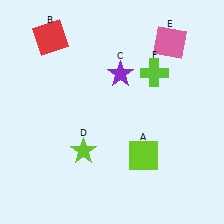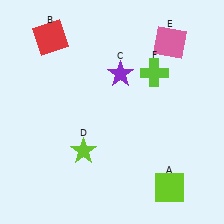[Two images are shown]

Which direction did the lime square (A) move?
The lime square (A) moved down.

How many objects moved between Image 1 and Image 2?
1 object moved between the two images.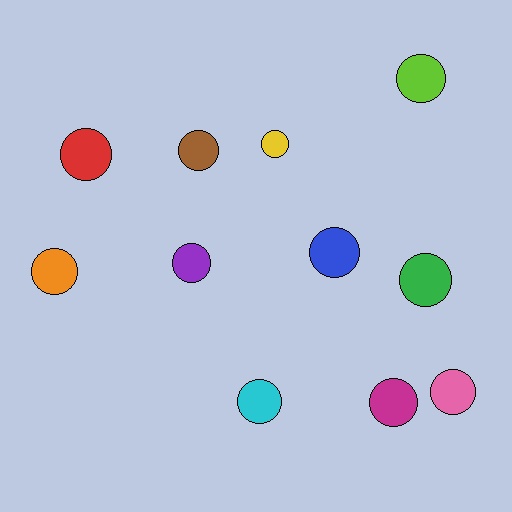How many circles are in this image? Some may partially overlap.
There are 11 circles.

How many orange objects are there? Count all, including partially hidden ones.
There is 1 orange object.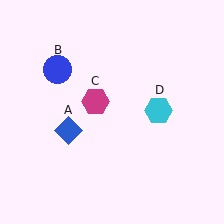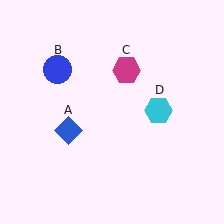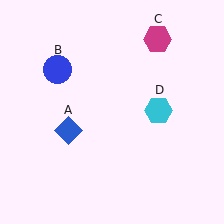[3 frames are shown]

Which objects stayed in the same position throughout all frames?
Blue diamond (object A) and blue circle (object B) and cyan hexagon (object D) remained stationary.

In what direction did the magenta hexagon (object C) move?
The magenta hexagon (object C) moved up and to the right.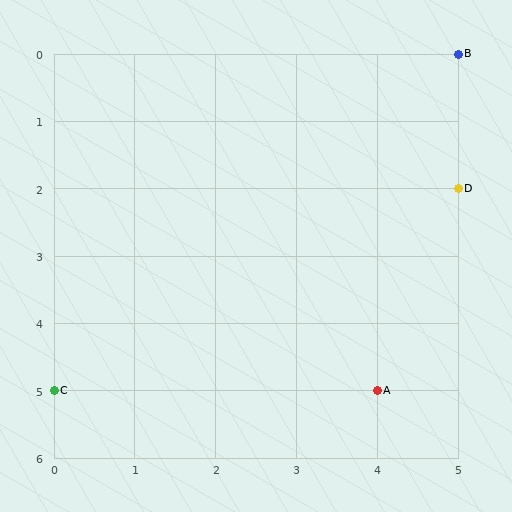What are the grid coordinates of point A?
Point A is at grid coordinates (4, 5).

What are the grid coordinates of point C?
Point C is at grid coordinates (0, 5).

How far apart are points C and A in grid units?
Points C and A are 4 columns apart.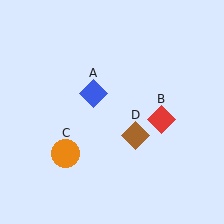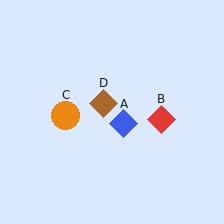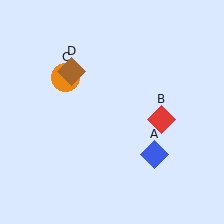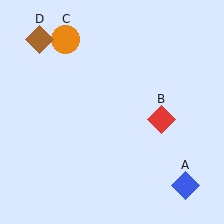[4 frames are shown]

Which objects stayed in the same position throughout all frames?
Red diamond (object B) remained stationary.